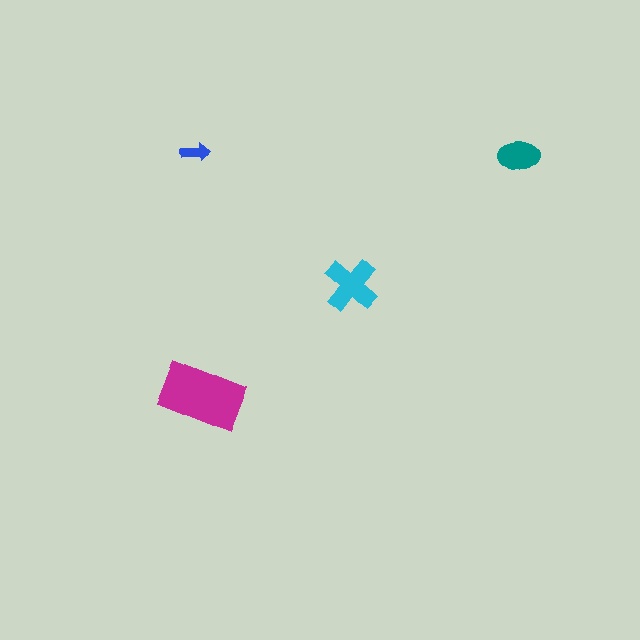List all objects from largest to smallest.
The magenta rectangle, the cyan cross, the teal ellipse, the blue arrow.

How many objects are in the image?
There are 4 objects in the image.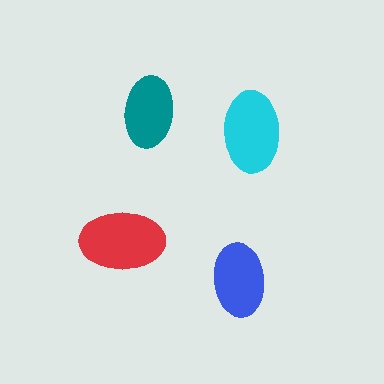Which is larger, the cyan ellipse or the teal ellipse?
The cyan one.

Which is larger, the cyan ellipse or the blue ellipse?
The cyan one.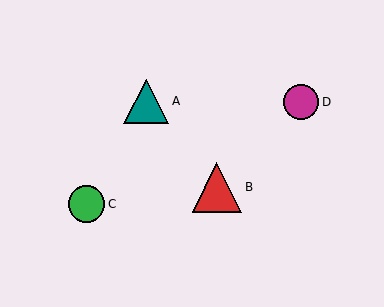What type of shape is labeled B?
Shape B is a red triangle.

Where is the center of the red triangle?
The center of the red triangle is at (217, 187).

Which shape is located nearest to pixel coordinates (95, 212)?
The green circle (labeled C) at (87, 204) is nearest to that location.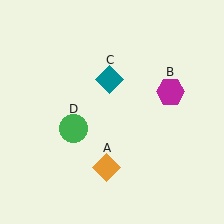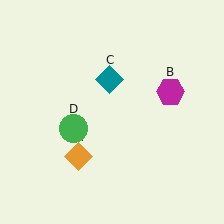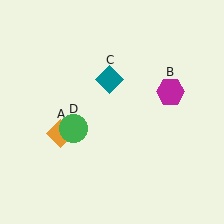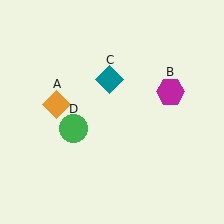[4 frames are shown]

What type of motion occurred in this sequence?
The orange diamond (object A) rotated clockwise around the center of the scene.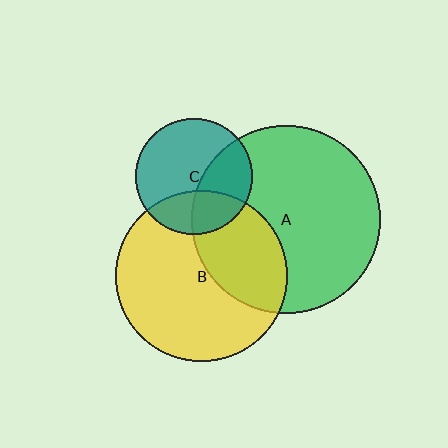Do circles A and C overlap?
Yes.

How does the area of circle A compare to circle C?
Approximately 2.6 times.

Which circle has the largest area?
Circle A (green).